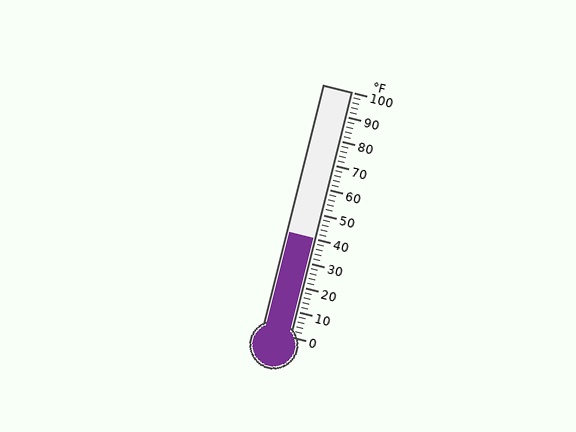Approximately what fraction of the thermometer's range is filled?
The thermometer is filled to approximately 40% of its range.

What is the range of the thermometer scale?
The thermometer scale ranges from 0°F to 100°F.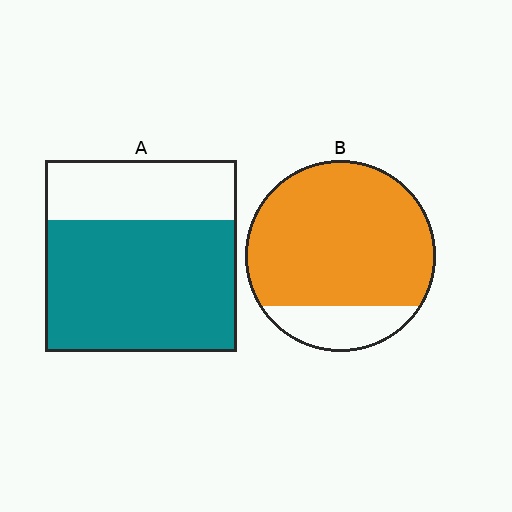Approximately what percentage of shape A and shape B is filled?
A is approximately 70% and B is approximately 80%.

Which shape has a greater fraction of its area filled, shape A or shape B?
Shape B.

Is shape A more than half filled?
Yes.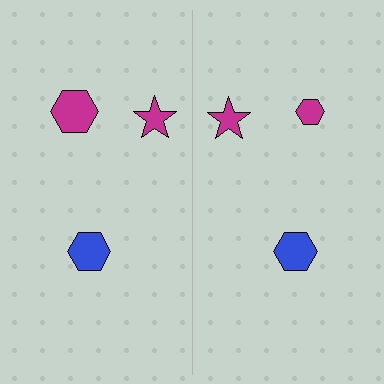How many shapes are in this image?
There are 6 shapes in this image.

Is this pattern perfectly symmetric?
No, the pattern is not perfectly symmetric. The magenta hexagon on the right side has a different size than its mirror counterpart.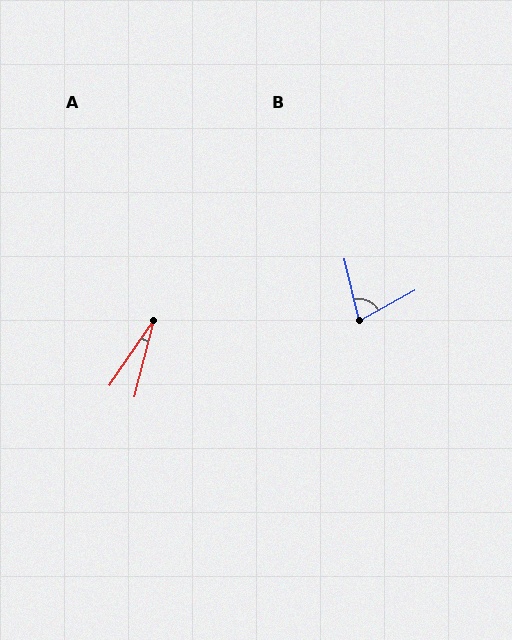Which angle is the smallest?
A, at approximately 20 degrees.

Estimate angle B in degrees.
Approximately 74 degrees.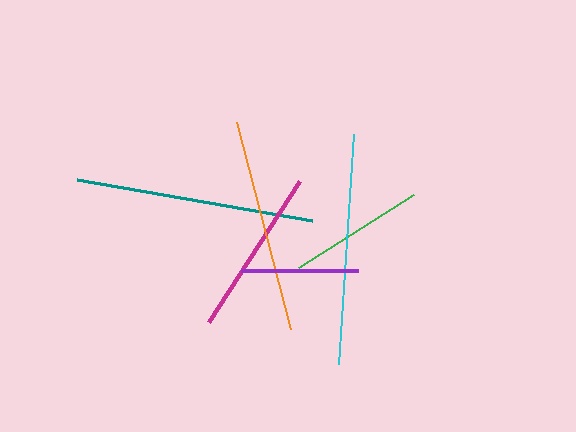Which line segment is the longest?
The teal line is the longest at approximately 239 pixels.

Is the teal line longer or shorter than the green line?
The teal line is longer than the green line.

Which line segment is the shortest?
The purple line is the shortest at approximately 117 pixels.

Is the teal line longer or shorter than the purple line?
The teal line is longer than the purple line.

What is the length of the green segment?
The green segment is approximately 136 pixels long.